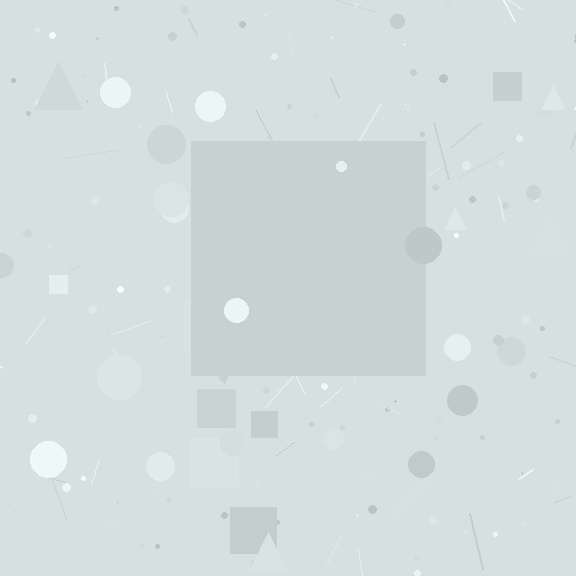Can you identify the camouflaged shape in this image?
The camouflaged shape is a square.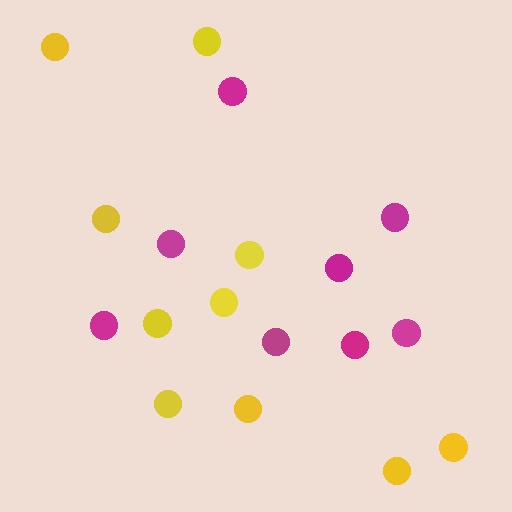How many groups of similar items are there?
There are 2 groups: one group of magenta circles (8) and one group of yellow circles (10).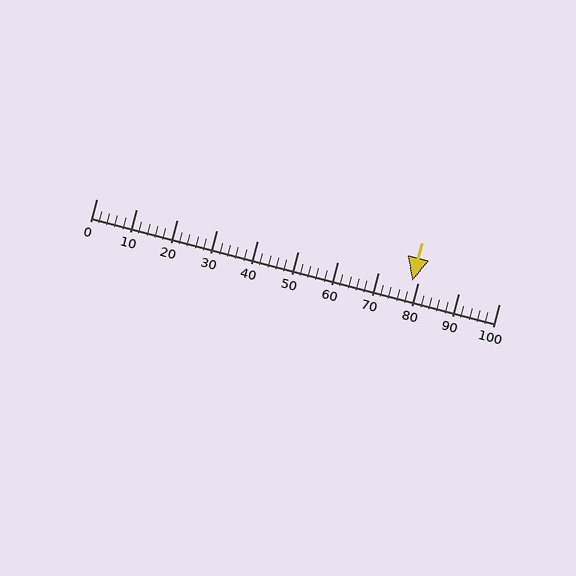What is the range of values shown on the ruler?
The ruler shows values from 0 to 100.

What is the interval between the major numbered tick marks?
The major tick marks are spaced 10 units apart.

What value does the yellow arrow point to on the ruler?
The yellow arrow points to approximately 78.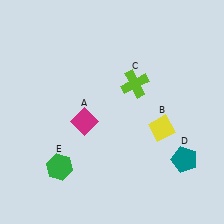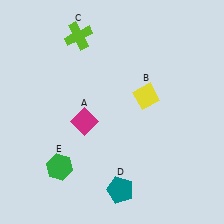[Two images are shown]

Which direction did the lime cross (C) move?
The lime cross (C) moved left.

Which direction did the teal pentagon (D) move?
The teal pentagon (D) moved left.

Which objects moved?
The objects that moved are: the yellow diamond (B), the lime cross (C), the teal pentagon (D).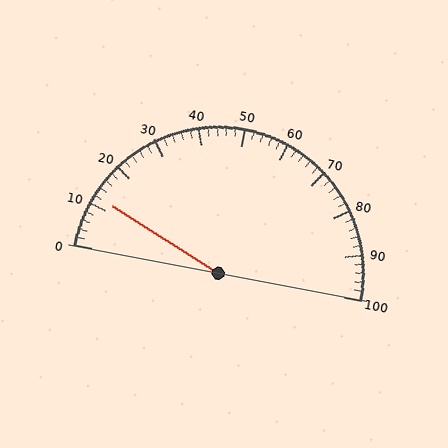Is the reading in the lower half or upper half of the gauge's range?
The reading is in the lower half of the range (0 to 100).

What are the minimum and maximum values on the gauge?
The gauge ranges from 0 to 100.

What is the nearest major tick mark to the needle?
The nearest major tick mark is 10.